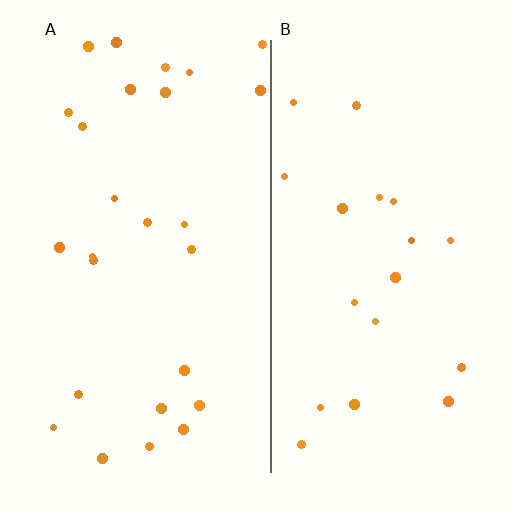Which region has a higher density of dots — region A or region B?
A (the left).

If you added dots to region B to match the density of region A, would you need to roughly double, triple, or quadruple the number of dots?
Approximately double.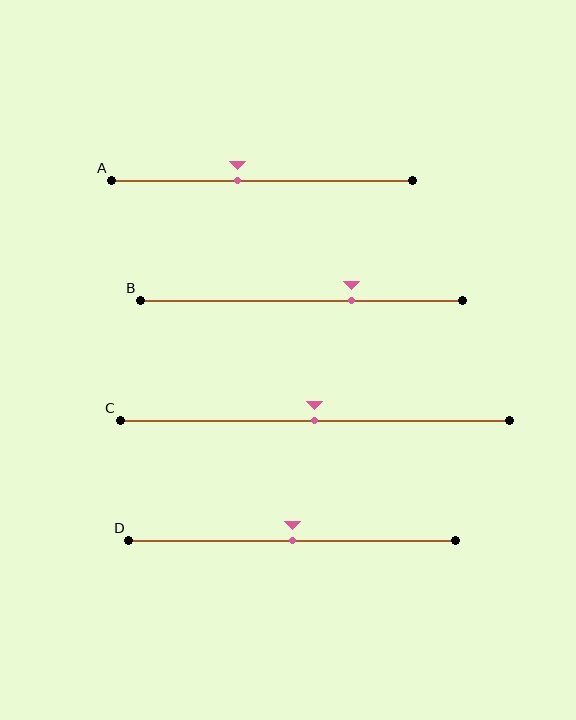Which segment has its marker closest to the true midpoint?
Segment C has its marker closest to the true midpoint.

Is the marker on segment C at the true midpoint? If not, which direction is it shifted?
Yes, the marker on segment C is at the true midpoint.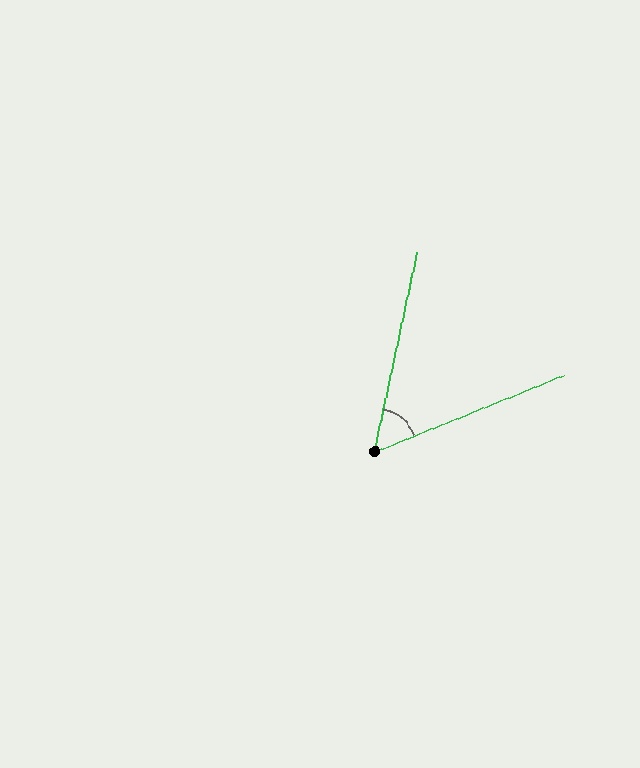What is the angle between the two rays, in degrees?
Approximately 56 degrees.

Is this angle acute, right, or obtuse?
It is acute.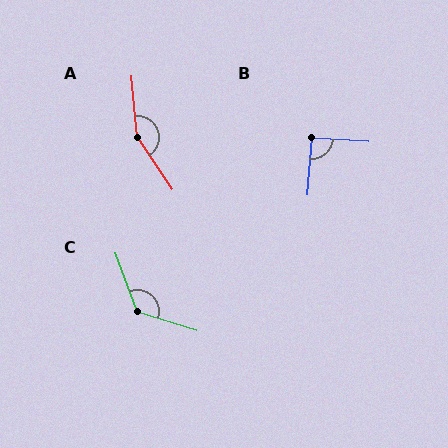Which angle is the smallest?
B, at approximately 91 degrees.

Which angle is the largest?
A, at approximately 151 degrees.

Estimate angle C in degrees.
Approximately 128 degrees.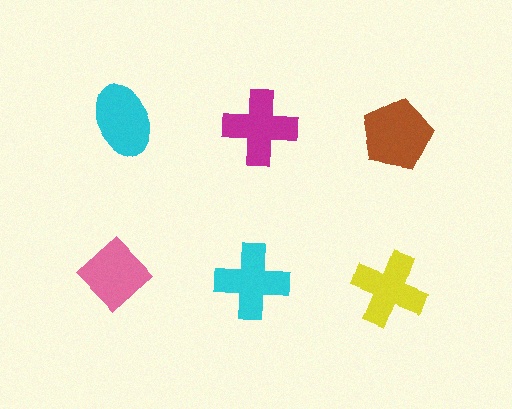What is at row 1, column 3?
A brown pentagon.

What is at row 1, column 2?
A magenta cross.